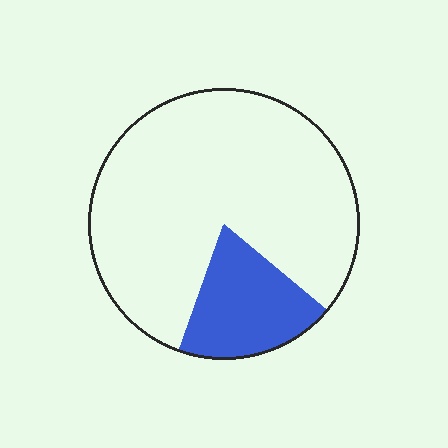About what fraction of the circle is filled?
About one fifth (1/5).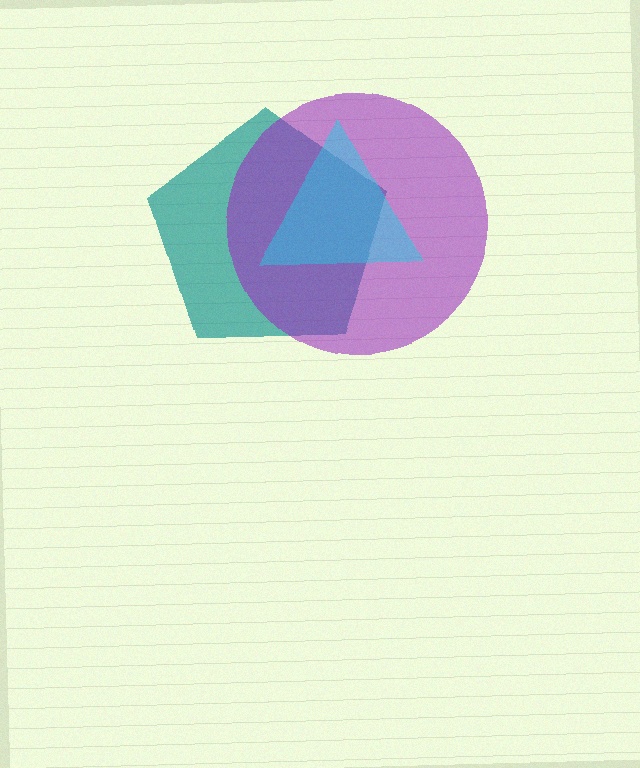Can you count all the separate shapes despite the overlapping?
Yes, there are 3 separate shapes.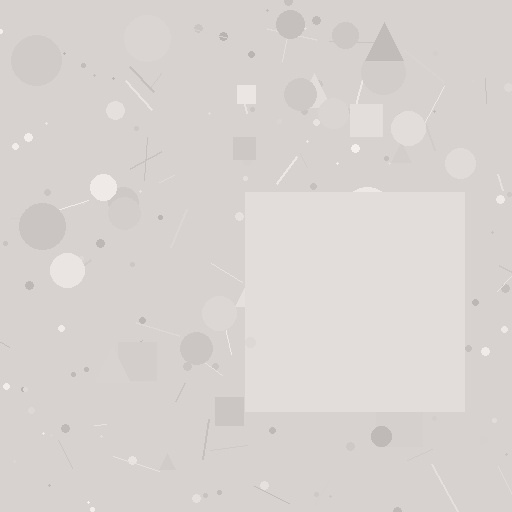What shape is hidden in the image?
A square is hidden in the image.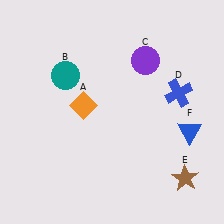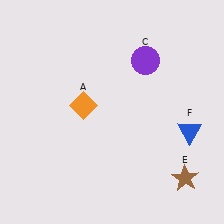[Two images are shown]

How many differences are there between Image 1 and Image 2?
There are 2 differences between the two images.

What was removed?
The teal circle (B), the blue cross (D) were removed in Image 2.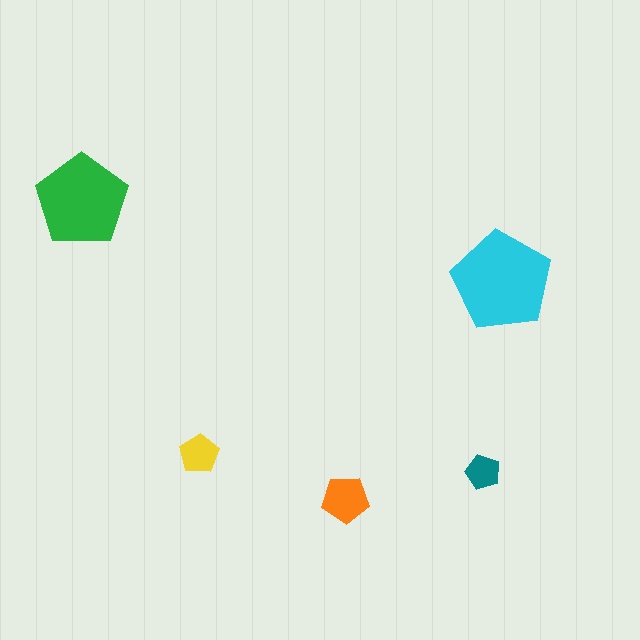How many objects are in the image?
There are 5 objects in the image.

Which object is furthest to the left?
The green pentagon is leftmost.